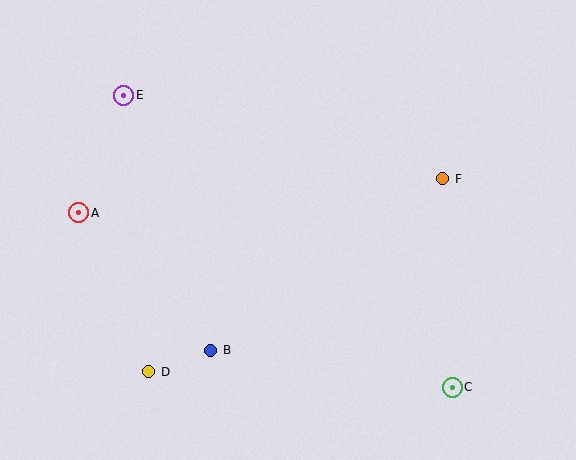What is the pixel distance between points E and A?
The distance between E and A is 126 pixels.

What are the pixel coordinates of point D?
Point D is at (149, 372).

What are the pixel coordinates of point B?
Point B is at (211, 350).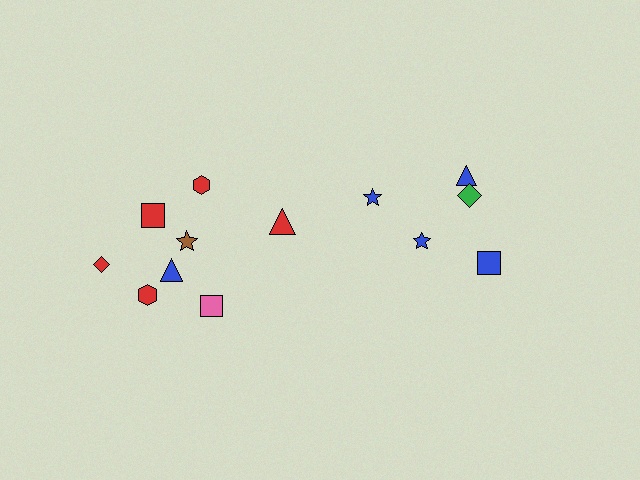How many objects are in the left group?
There are 8 objects.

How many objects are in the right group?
There are 5 objects.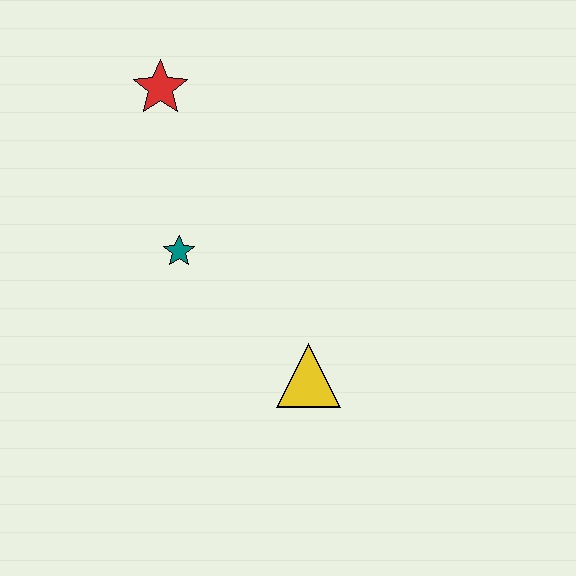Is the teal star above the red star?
No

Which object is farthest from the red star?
The yellow triangle is farthest from the red star.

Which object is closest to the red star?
The teal star is closest to the red star.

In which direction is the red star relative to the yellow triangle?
The red star is above the yellow triangle.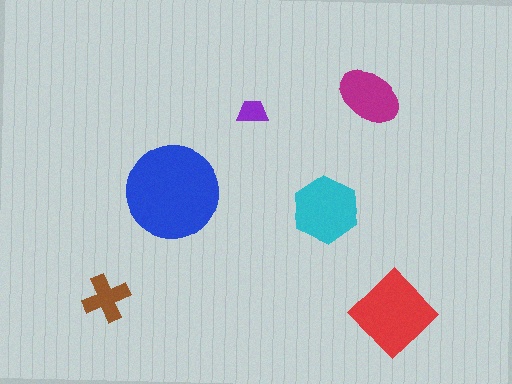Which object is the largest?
The blue circle.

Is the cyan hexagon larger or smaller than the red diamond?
Smaller.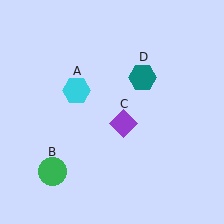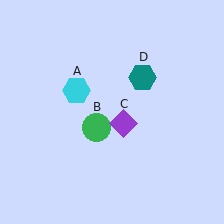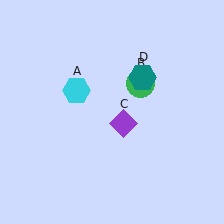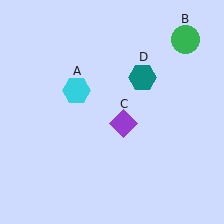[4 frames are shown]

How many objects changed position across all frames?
1 object changed position: green circle (object B).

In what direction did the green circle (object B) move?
The green circle (object B) moved up and to the right.